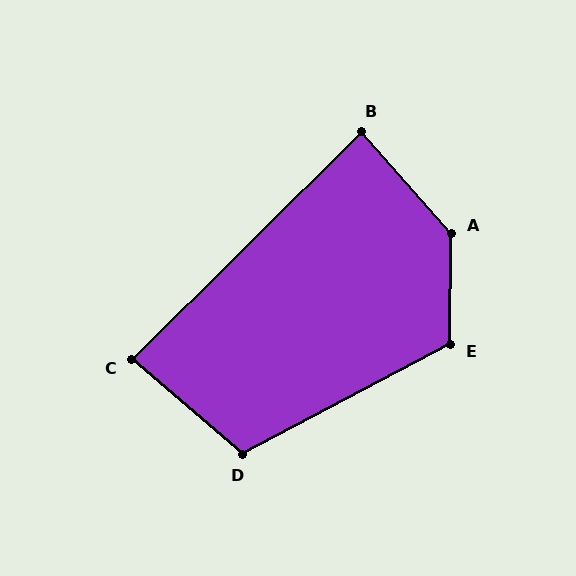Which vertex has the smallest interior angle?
C, at approximately 85 degrees.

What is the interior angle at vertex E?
Approximately 118 degrees (obtuse).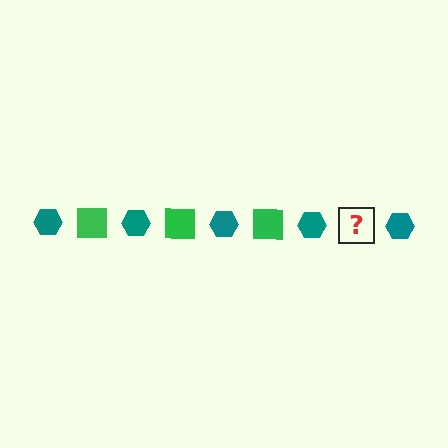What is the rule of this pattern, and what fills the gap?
The rule is that the pattern alternates between teal hexagon and green square. The gap should be filled with a green square.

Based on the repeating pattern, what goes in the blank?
The blank should be a green square.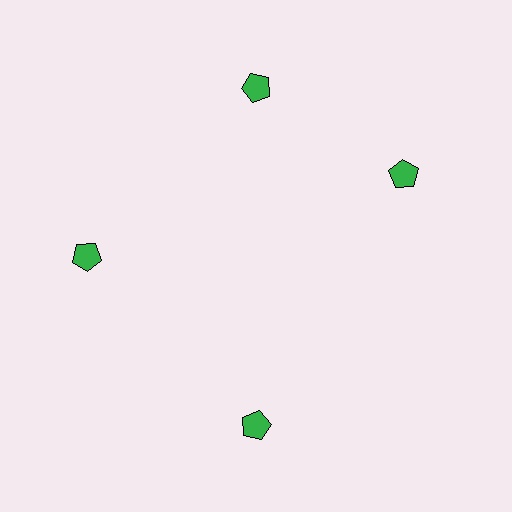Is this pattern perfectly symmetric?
No. The 4 green pentagons are arranged in a ring, but one element near the 3 o'clock position is rotated out of alignment along the ring, breaking the 4-fold rotational symmetry.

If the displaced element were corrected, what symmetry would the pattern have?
It would have 4-fold rotational symmetry — the pattern would map onto itself every 90 degrees.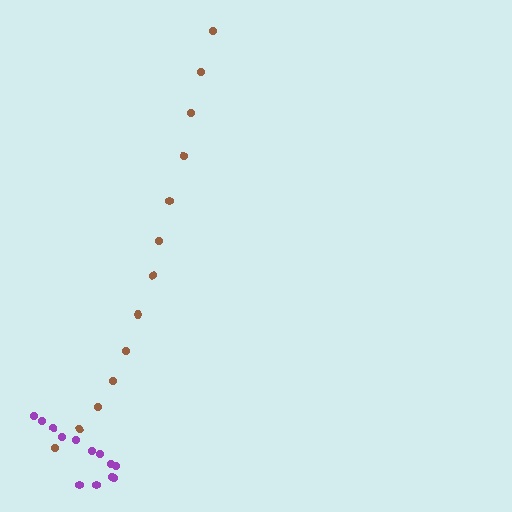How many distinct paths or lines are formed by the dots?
There are 2 distinct paths.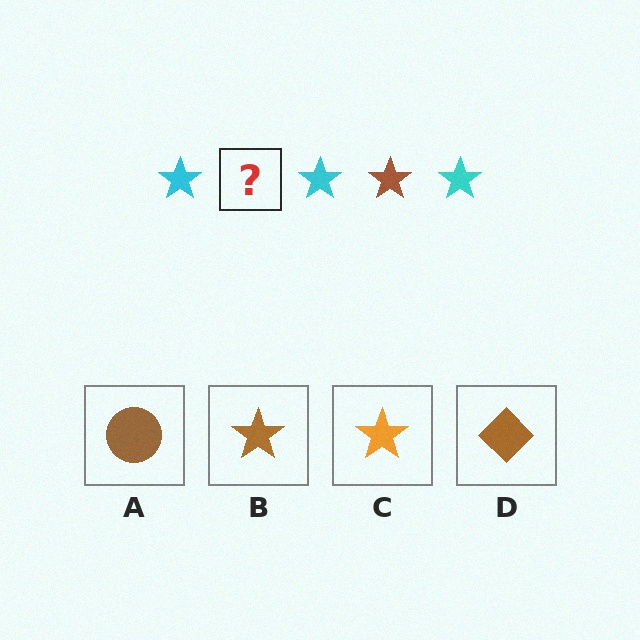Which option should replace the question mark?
Option B.